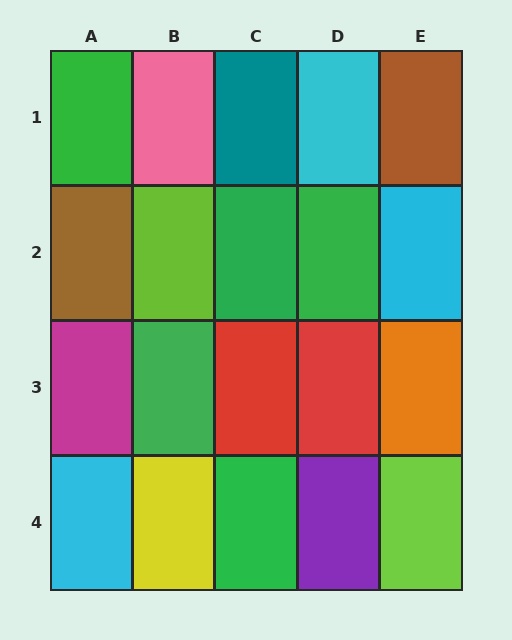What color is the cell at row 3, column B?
Green.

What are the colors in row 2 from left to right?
Brown, lime, green, green, cyan.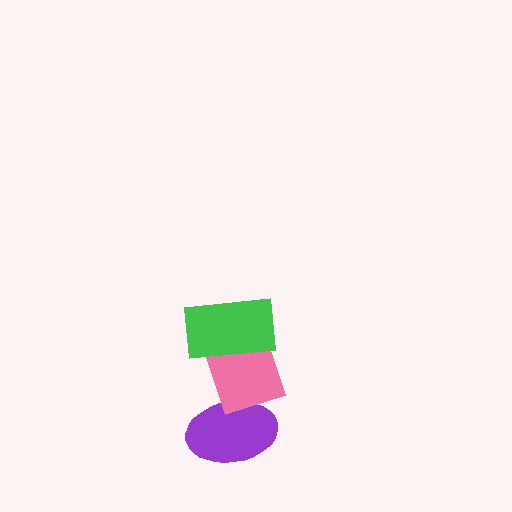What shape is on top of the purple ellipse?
The pink diamond is on top of the purple ellipse.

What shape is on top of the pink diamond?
The green rectangle is on top of the pink diamond.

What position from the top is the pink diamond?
The pink diamond is 2nd from the top.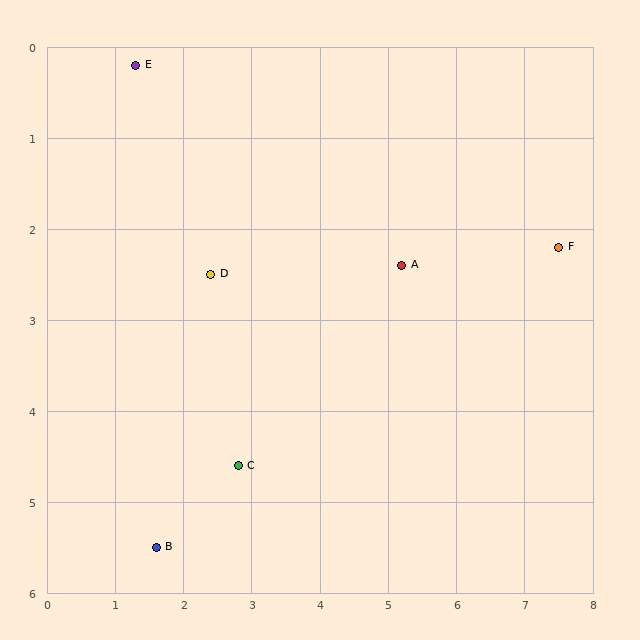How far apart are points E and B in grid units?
Points E and B are about 5.3 grid units apart.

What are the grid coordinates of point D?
Point D is at approximately (2.4, 2.5).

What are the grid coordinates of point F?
Point F is at approximately (7.5, 2.2).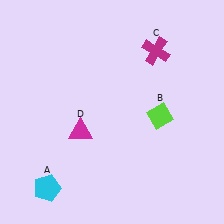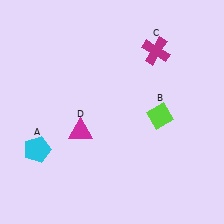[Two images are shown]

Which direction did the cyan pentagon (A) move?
The cyan pentagon (A) moved up.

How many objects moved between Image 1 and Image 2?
1 object moved between the two images.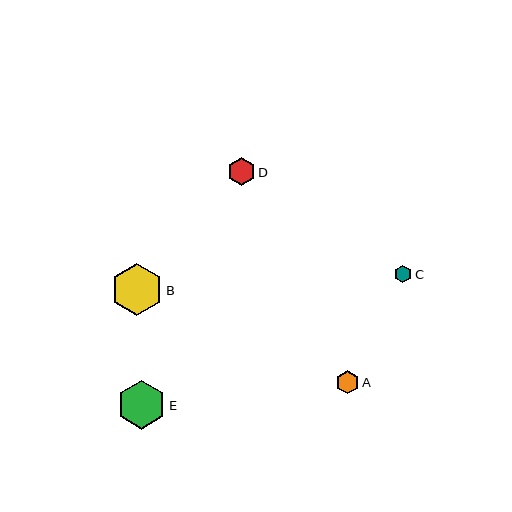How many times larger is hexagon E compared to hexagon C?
Hexagon E is approximately 2.8 times the size of hexagon C.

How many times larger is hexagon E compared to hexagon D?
Hexagon E is approximately 1.7 times the size of hexagon D.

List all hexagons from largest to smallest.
From largest to smallest: B, E, D, A, C.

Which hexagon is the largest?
Hexagon B is the largest with a size of approximately 51 pixels.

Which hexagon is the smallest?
Hexagon C is the smallest with a size of approximately 18 pixels.